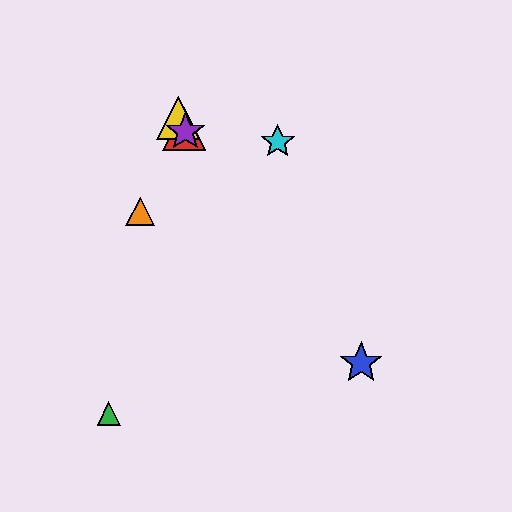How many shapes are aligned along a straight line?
3 shapes (the red triangle, the yellow triangle, the purple star) are aligned along a straight line.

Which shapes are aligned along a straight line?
The red triangle, the yellow triangle, the purple star are aligned along a straight line.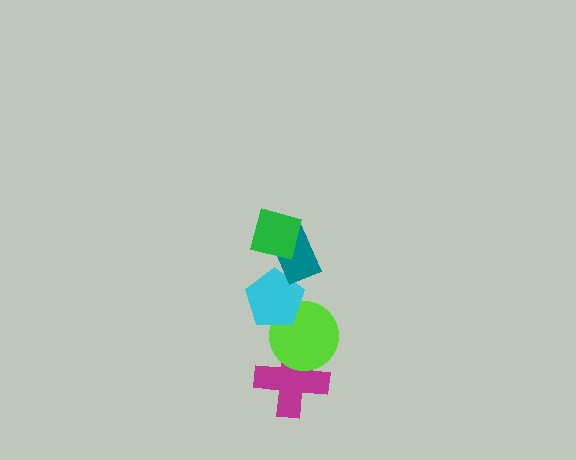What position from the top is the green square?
The green square is 1st from the top.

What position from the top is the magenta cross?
The magenta cross is 5th from the top.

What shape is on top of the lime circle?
The cyan pentagon is on top of the lime circle.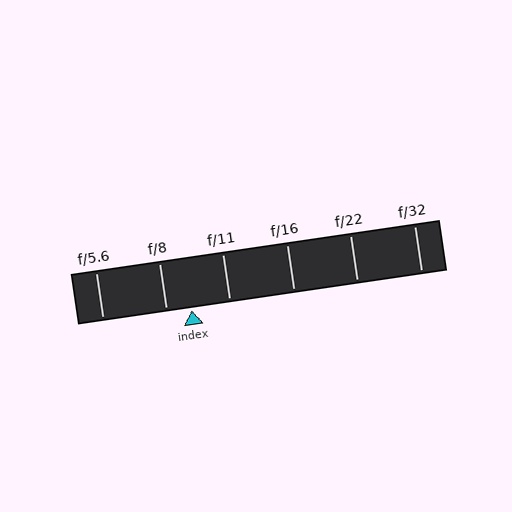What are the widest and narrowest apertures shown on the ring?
The widest aperture shown is f/5.6 and the narrowest is f/32.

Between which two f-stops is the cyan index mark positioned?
The index mark is between f/8 and f/11.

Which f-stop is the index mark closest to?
The index mark is closest to f/8.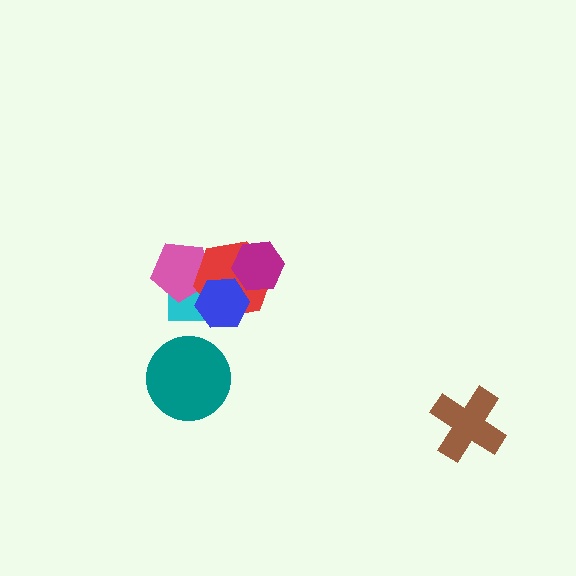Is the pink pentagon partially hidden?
Yes, it is partially covered by another shape.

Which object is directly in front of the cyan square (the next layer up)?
The pink pentagon is directly in front of the cyan square.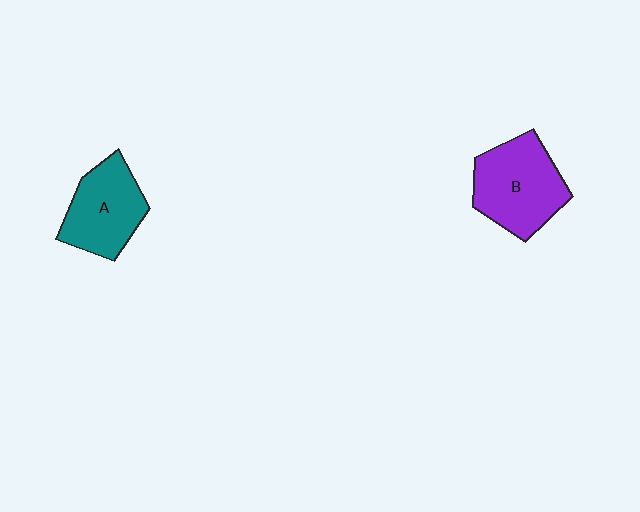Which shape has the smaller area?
Shape A (teal).